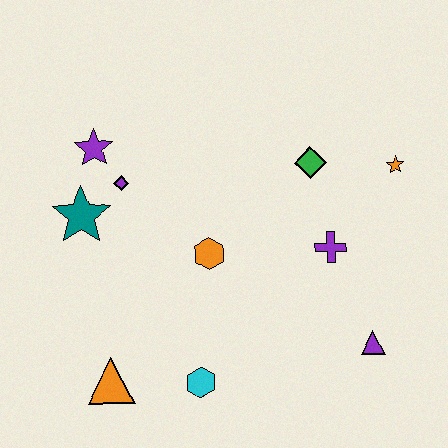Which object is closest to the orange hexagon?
The purple diamond is closest to the orange hexagon.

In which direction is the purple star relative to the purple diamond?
The purple star is above the purple diamond.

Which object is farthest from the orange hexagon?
The orange star is farthest from the orange hexagon.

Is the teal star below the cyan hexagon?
No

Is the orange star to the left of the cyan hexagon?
No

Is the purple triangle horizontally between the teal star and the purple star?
No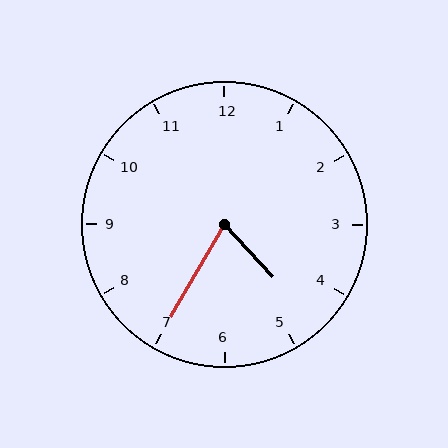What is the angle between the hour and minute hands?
Approximately 72 degrees.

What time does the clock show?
4:35.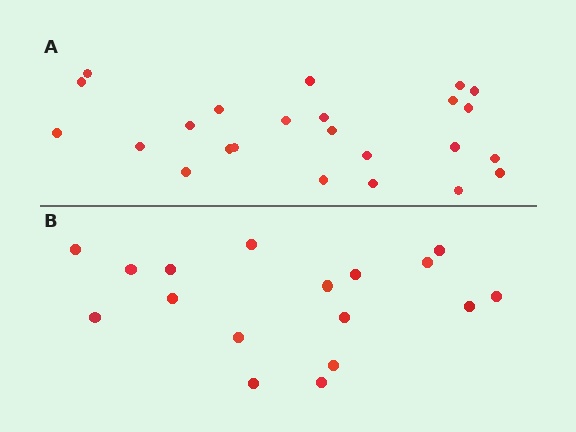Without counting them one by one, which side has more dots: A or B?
Region A (the top region) has more dots.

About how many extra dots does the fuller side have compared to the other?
Region A has roughly 8 or so more dots than region B.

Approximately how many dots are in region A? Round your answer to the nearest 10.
About 20 dots. (The exact count is 24, which rounds to 20.)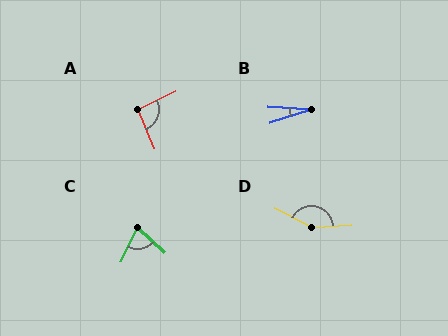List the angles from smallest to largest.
B (22°), C (72°), A (93°), D (149°).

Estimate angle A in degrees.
Approximately 93 degrees.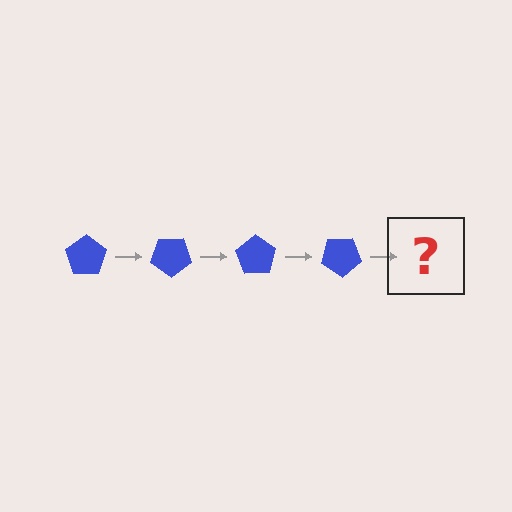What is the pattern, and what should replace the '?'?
The pattern is that the pentagon rotates 35 degrees each step. The '?' should be a blue pentagon rotated 140 degrees.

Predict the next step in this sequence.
The next step is a blue pentagon rotated 140 degrees.